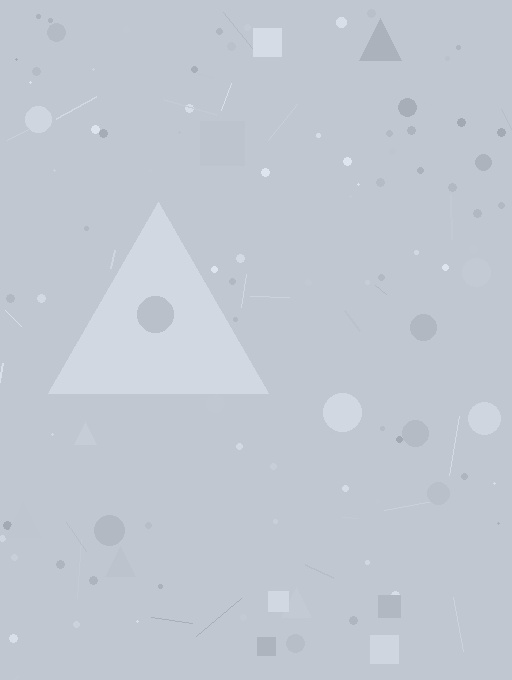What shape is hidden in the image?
A triangle is hidden in the image.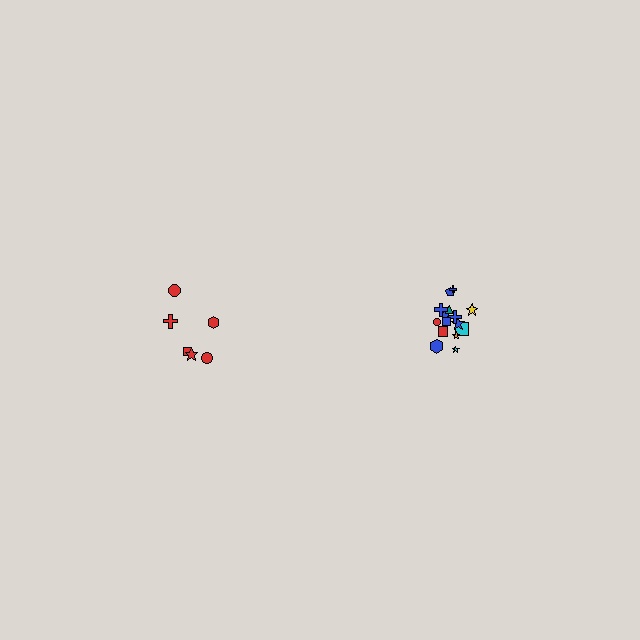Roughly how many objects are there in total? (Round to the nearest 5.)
Roughly 20 objects in total.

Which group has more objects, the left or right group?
The right group.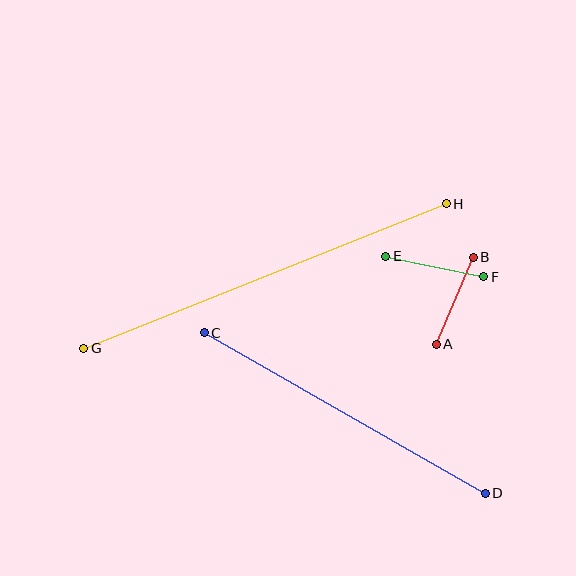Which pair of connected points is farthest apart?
Points G and H are farthest apart.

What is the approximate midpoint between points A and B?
The midpoint is at approximately (455, 301) pixels.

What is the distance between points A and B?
The distance is approximately 95 pixels.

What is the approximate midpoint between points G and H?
The midpoint is at approximately (265, 276) pixels.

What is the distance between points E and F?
The distance is approximately 100 pixels.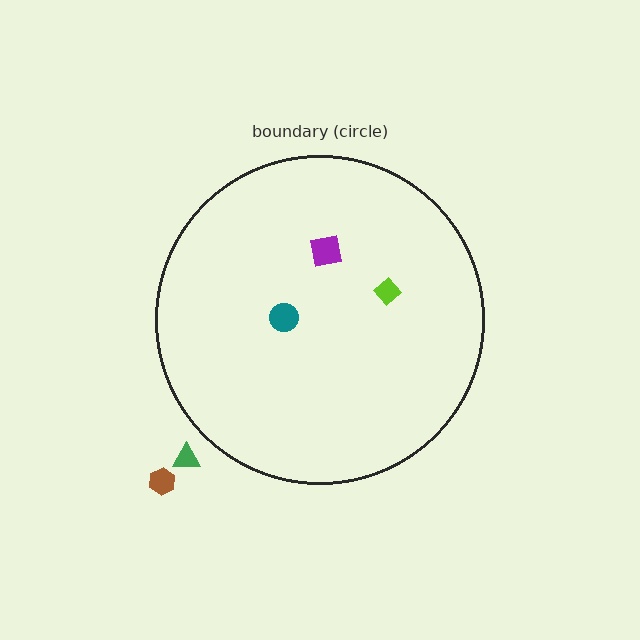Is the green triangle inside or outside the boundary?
Outside.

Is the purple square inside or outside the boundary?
Inside.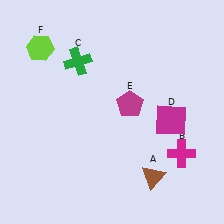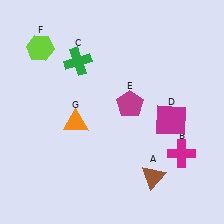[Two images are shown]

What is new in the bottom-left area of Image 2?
An orange triangle (G) was added in the bottom-left area of Image 2.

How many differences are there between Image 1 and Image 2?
There is 1 difference between the two images.